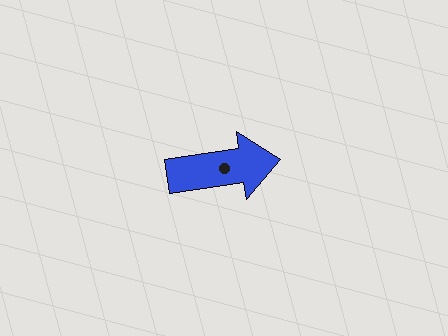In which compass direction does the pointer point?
East.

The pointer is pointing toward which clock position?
Roughly 3 o'clock.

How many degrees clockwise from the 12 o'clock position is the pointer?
Approximately 82 degrees.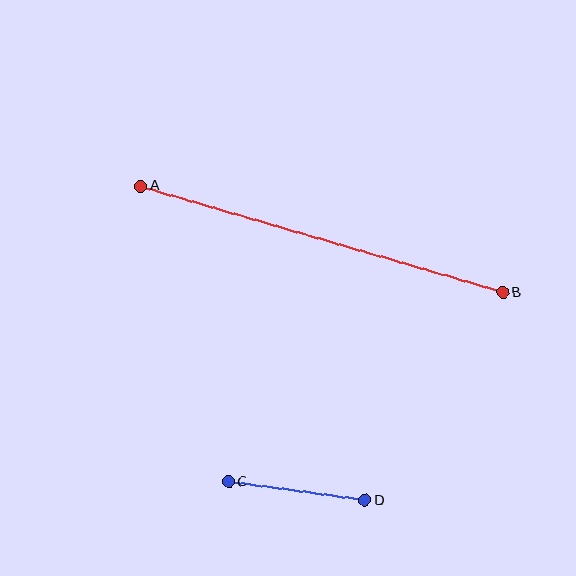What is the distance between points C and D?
The distance is approximately 138 pixels.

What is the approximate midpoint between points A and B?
The midpoint is at approximately (322, 239) pixels.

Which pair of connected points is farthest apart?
Points A and B are farthest apart.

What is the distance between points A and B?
The distance is approximately 377 pixels.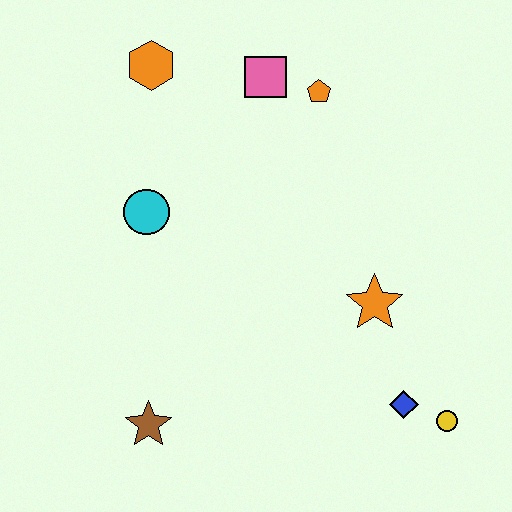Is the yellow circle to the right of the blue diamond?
Yes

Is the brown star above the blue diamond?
No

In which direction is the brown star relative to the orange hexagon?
The brown star is below the orange hexagon.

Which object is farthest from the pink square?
The yellow circle is farthest from the pink square.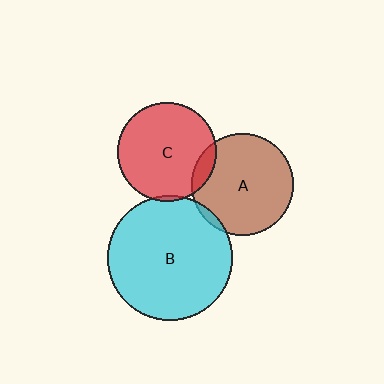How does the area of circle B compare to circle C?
Approximately 1.6 times.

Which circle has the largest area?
Circle B (cyan).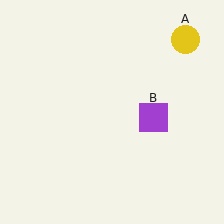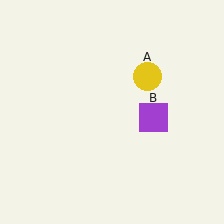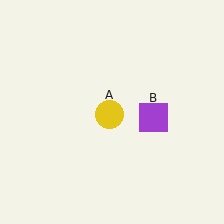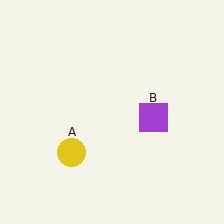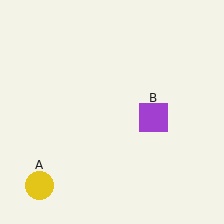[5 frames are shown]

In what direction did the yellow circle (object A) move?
The yellow circle (object A) moved down and to the left.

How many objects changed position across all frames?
1 object changed position: yellow circle (object A).